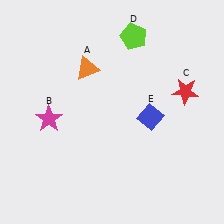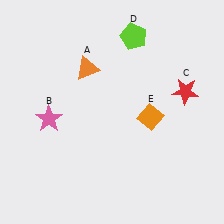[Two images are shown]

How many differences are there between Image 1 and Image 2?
There are 2 differences between the two images.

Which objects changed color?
B changed from magenta to pink. E changed from blue to orange.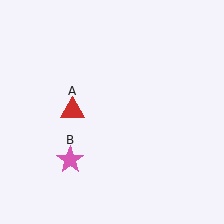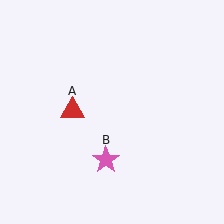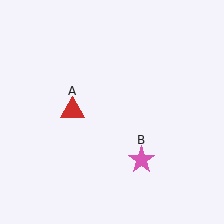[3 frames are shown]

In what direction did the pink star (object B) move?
The pink star (object B) moved right.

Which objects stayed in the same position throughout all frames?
Red triangle (object A) remained stationary.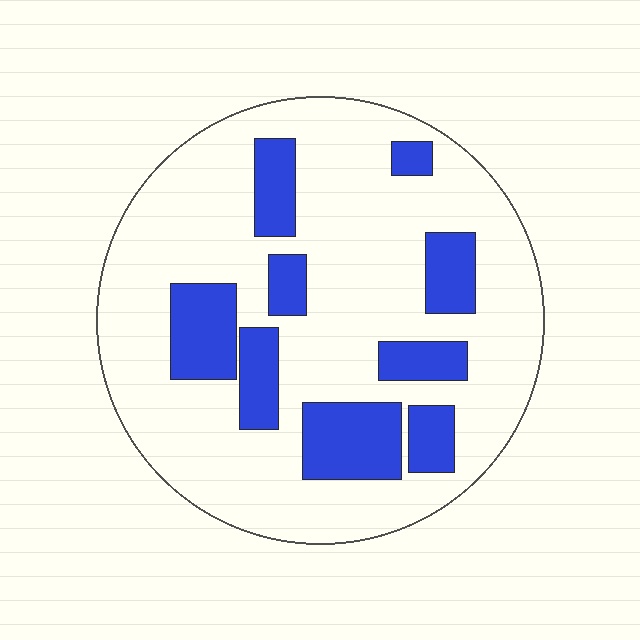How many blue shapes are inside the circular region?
9.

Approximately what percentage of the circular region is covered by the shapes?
Approximately 25%.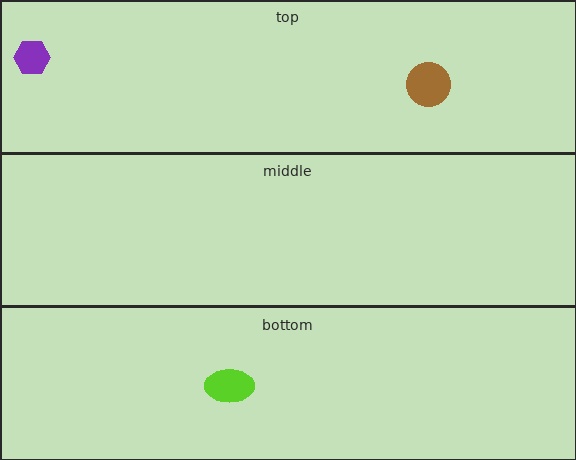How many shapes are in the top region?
2.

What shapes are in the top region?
The purple hexagon, the brown circle.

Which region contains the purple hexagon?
The top region.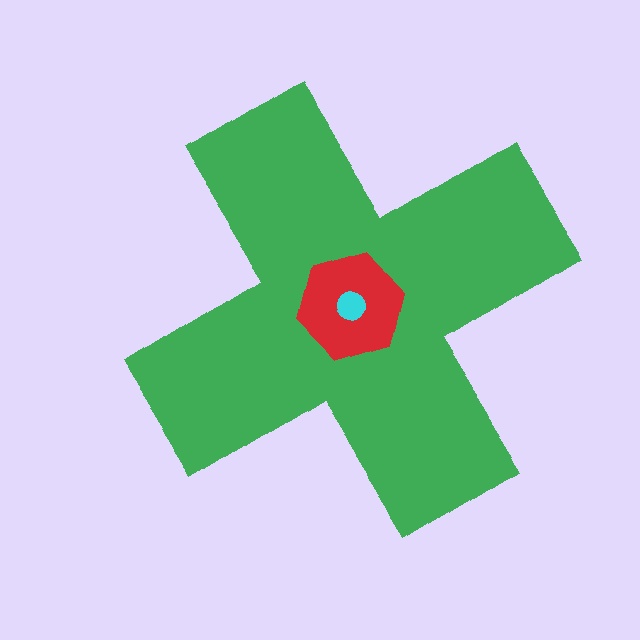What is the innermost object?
The cyan circle.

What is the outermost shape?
The green cross.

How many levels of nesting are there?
3.